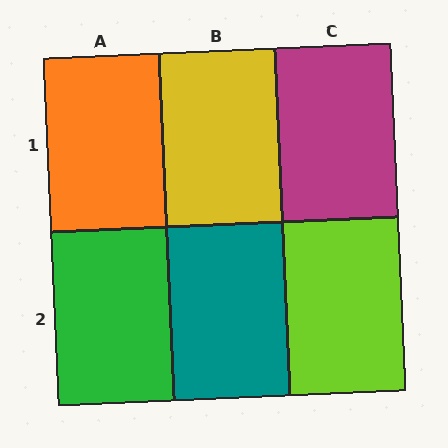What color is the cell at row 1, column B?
Yellow.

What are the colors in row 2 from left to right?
Green, teal, lime.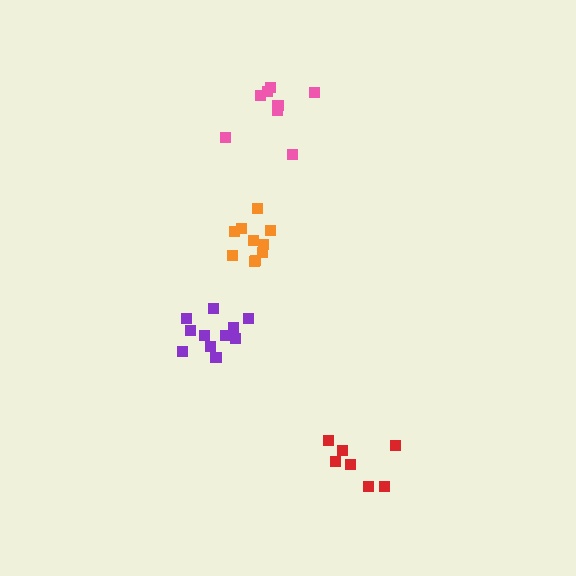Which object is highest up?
The pink cluster is topmost.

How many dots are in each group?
Group 1: 9 dots, Group 2: 10 dots, Group 3: 11 dots, Group 4: 7 dots (37 total).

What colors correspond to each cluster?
The clusters are colored: pink, orange, purple, red.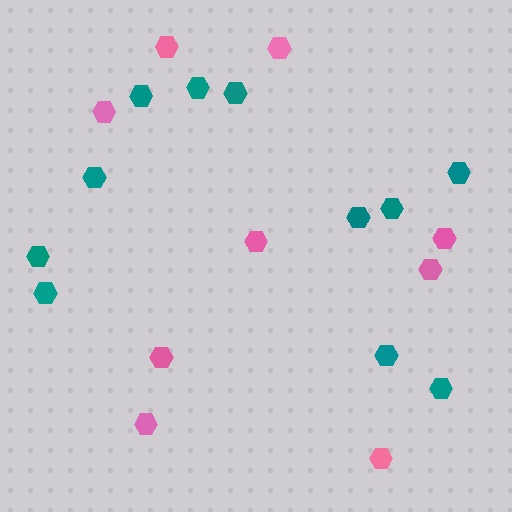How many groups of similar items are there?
There are 2 groups: one group of pink hexagons (9) and one group of teal hexagons (11).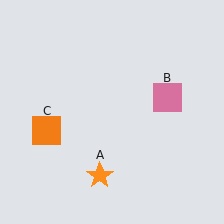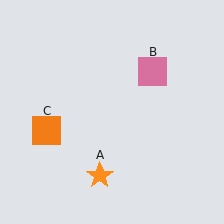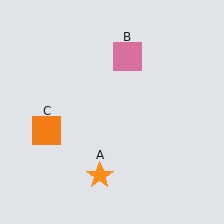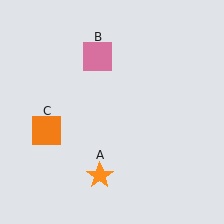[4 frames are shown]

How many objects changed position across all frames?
1 object changed position: pink square (object B).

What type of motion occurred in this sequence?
The pink square (object B) rotated counterclockwise around the center of the scene.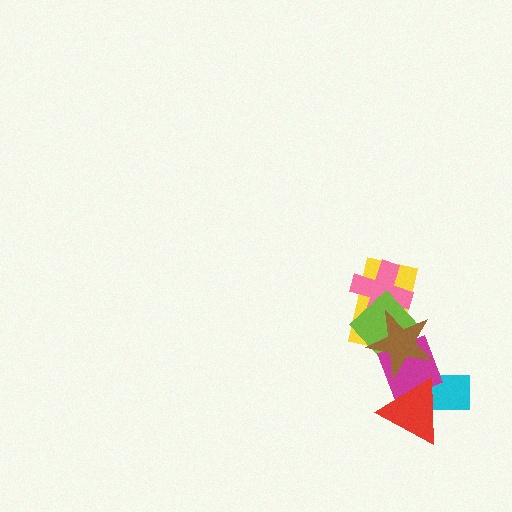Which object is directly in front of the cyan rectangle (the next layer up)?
The magenta diamond is directly in front of the cyan rectangle.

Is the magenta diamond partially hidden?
Yes, it is partially covered by another shape.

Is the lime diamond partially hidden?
Yes, it is partially covered by another shape.